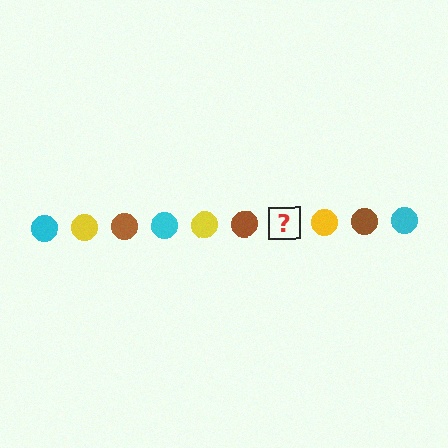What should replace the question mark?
The question mark should be replaced with a cyan circle.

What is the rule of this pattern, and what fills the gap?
The rule is that the pattern cycles through cyan, yellow, brown circles. The gap should be filled with a cyan circle.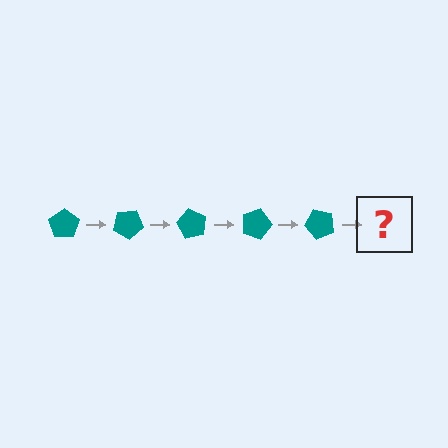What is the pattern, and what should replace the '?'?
The pattern is that the pentagon rotates 30 degrees each step. The '?' should be a teal pentagon rotated 150 degrees.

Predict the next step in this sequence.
The next step is a teal pentagon rotated 150 degrees.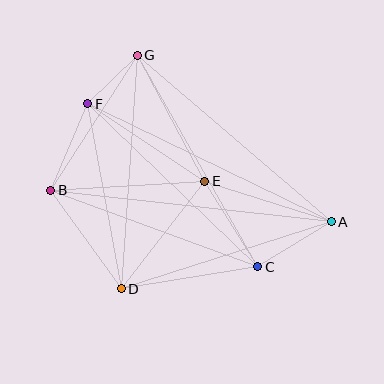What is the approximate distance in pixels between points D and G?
The distance between D and G is approximately 234 pixels.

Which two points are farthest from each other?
Points A and B are farthest from each other.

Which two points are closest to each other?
Points F and G are closest to each other.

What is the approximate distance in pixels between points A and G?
The distance between A and G is approximately 256 pixels.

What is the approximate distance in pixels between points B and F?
The distance between B and F is approximately 94 pixels.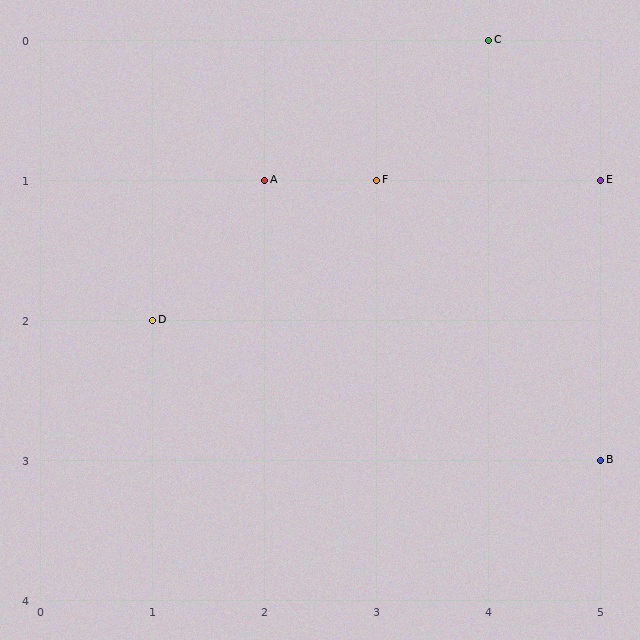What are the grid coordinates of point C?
Point C is at grid coordinates (4, 0).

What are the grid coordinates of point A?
Point A is at grid coordinates (2, 1).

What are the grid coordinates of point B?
Point B is at grid coordinates (5, 3).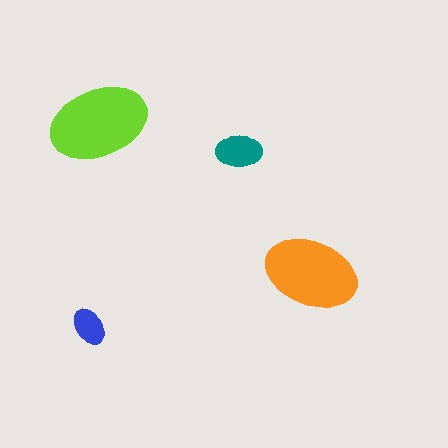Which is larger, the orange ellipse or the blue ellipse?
The orange one.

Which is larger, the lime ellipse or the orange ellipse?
The lime one.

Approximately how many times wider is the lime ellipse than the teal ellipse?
About 2 times wider.